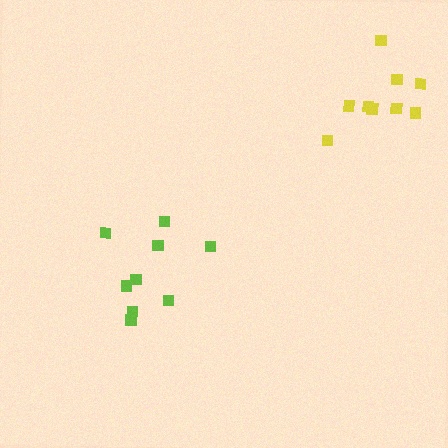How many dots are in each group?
Group 1: 9 dots, Group 2: 9 dots (18 total).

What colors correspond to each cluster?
The clusters are colored: lime, yellow.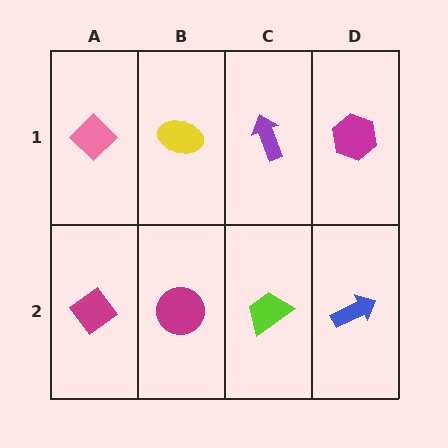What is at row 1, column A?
A pink diamond.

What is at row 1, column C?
A purple arrow.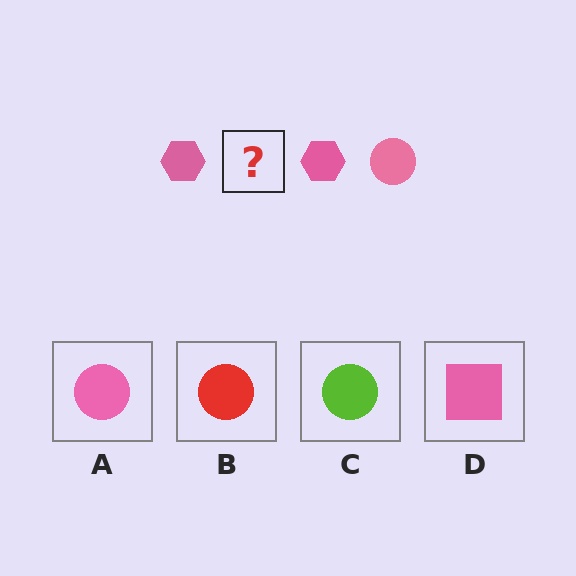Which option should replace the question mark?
Option A.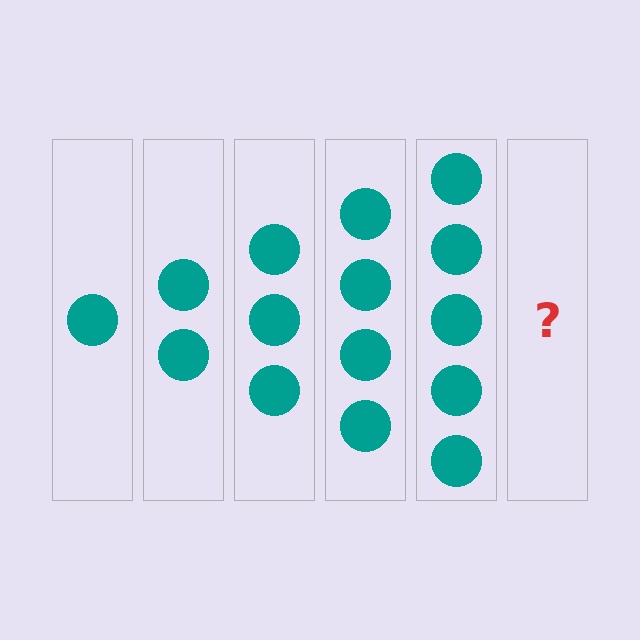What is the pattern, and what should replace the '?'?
The pattern is that each step adds one more circle. The '?' should be 6 circles.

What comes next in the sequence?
The next element should be 6 circles.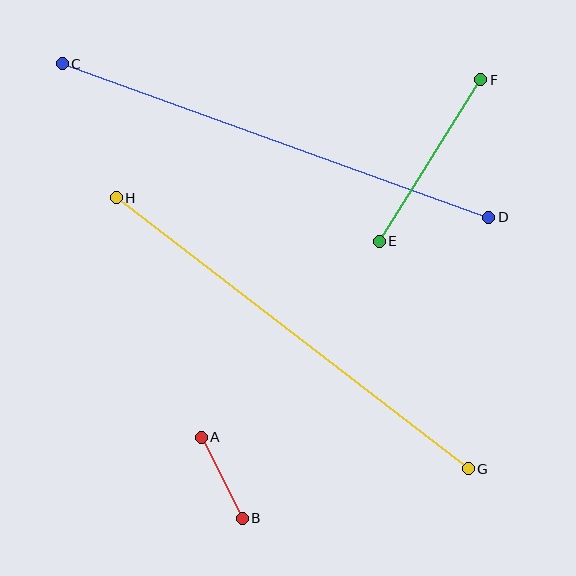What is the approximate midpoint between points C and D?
The midpoint is at approximately (275, 140) pixels.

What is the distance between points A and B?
The distance is approximately 90 pixels.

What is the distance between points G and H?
The distance is approximately 444 pixels.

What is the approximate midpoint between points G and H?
The midpoint is at approximately (292, 333) pixels.